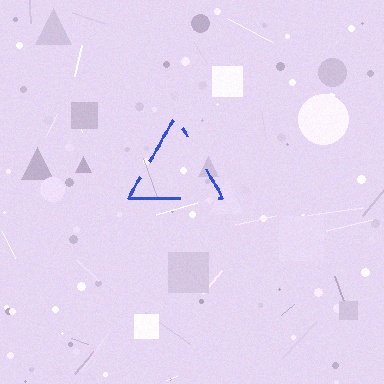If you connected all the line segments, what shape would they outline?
They would outline a triangle.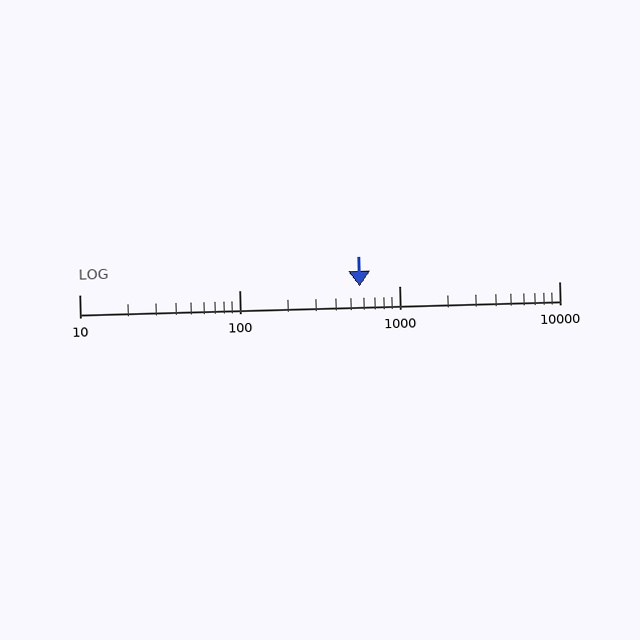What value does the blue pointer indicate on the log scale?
The pointer indicates approximately 570.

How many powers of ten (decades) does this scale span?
The scale spans 3 decades, from 10 to 10000.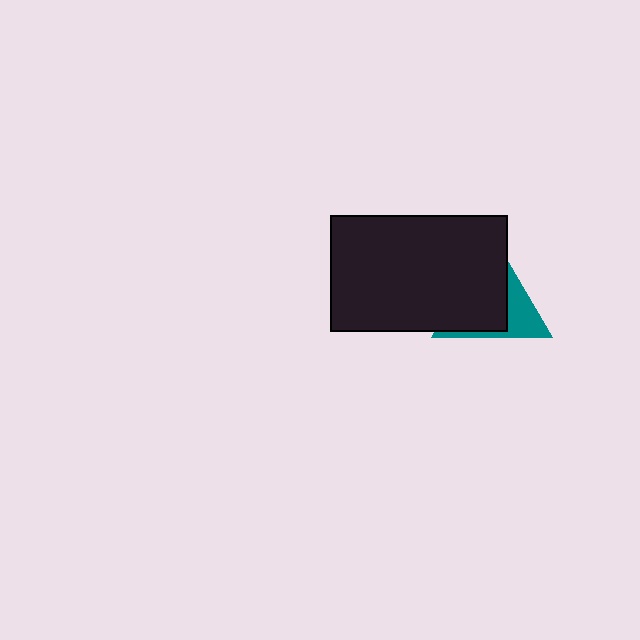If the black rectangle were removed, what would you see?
You would see the complete teal triangle.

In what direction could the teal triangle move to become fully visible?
The teal triangle could move right. That would shift it out from behind the black rectangle entirely.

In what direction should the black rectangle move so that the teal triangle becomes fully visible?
The black rectangle should move left. That is the shortest direction to clear the overlap and leave the teal triangle fully visible.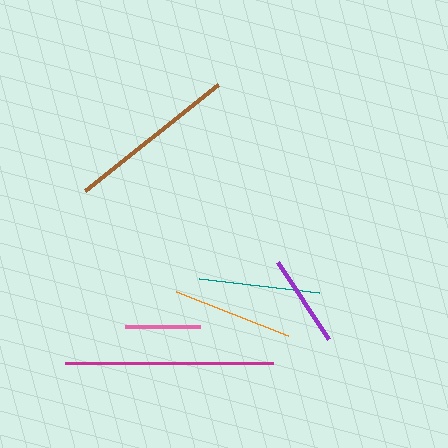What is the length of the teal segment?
The teal segment is approximately 121 pixels long.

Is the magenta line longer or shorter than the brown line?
The magenta line is longer than the brown line.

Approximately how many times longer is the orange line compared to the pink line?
The orange line is approximately 1.6 times the length of the pink line.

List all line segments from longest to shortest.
From longest to shortest: magenta, brown, teal, orange, purple, pink.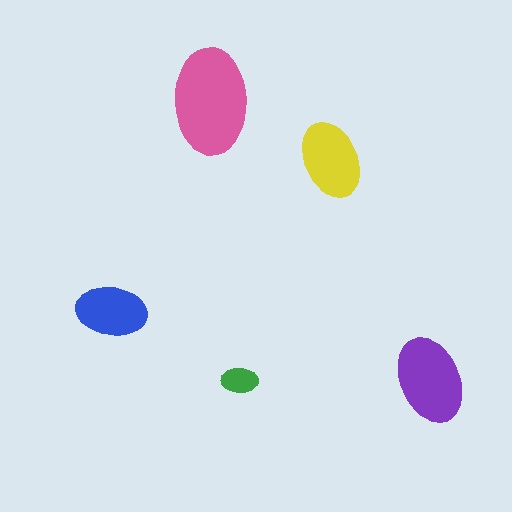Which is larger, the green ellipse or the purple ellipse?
The purple one.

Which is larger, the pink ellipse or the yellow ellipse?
The pink one.